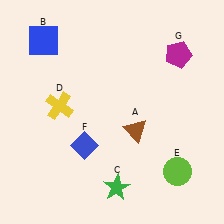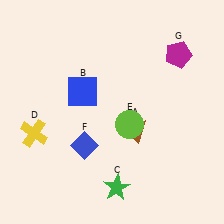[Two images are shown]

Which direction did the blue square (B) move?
The blue square (B) moved down.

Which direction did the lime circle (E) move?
The lime circle (E) moved left.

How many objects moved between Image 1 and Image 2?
3 objects moved between the two images.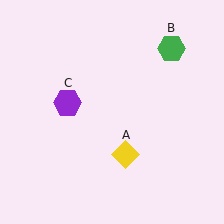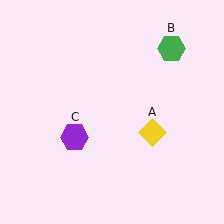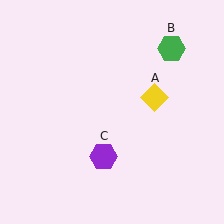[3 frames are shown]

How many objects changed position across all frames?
2 objects changed position: yellow diamond (object A), purple hexagon (object C).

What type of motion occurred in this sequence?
The yellow diamond (object A), purple hexagon (object C) rotated counterclockwise around the center of the scene.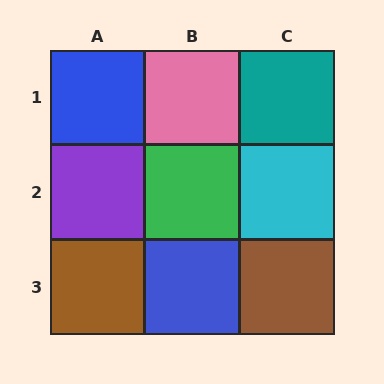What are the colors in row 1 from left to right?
Blue, pink, teal.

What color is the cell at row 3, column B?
Blue.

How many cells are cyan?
1 cell is cyan.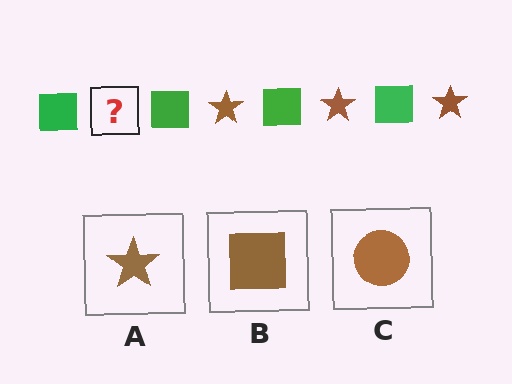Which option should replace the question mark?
Option A.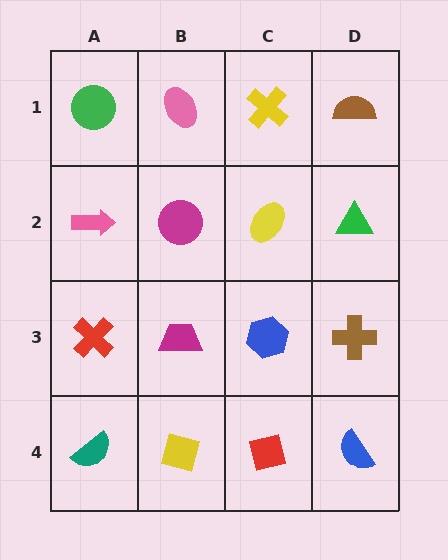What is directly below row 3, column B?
A yellow square.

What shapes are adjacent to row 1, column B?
A magenta circle (row 2, column B), a green circle (row 1, column A), a yellow cross (row 1, column C).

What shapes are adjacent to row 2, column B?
A pink ellipse (row 1, column B), a magenta trapezoid (row 3, column B), a pink arrow (row 2, column A), a yellow ellipse (row 2, column C).